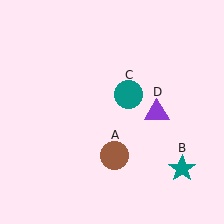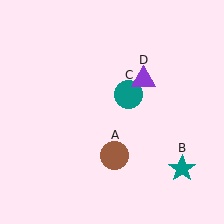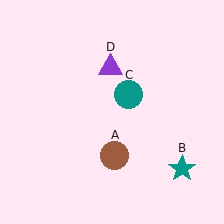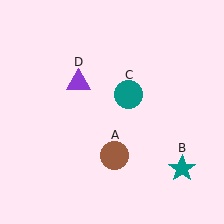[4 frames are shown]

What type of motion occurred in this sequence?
The purple triangle (object D) rotated counterclockwise around the center of the scene.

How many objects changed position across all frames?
1 object changed position: purple triangle (object D).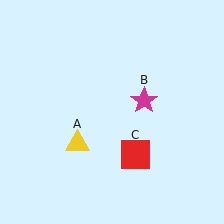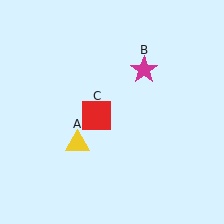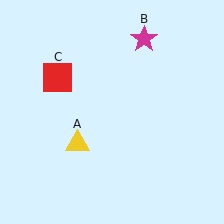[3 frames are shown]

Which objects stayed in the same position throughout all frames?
Yellow triangle (object A) remained stationary.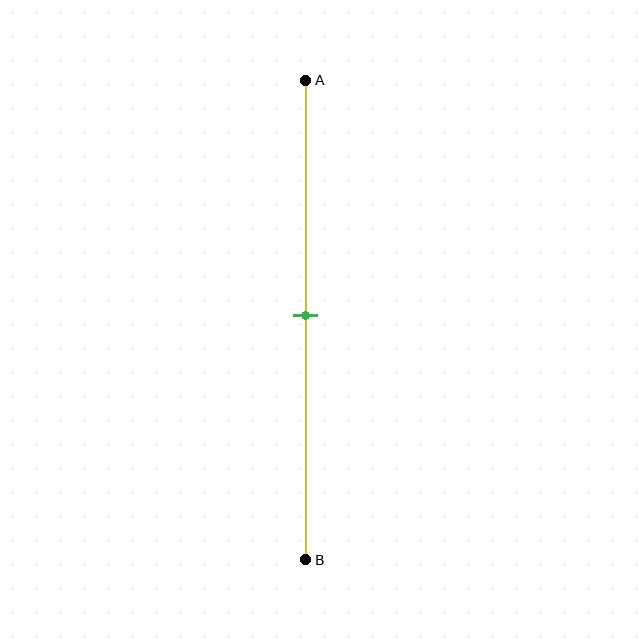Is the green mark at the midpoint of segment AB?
Yes, the mark is approximately at the midpoint.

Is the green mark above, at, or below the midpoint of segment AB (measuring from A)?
The green mark is approximately at the midpoint of segment AB.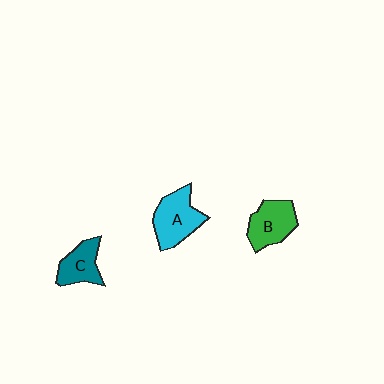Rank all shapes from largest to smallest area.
From largest to smallest: A (cyan), B (green), C (teal).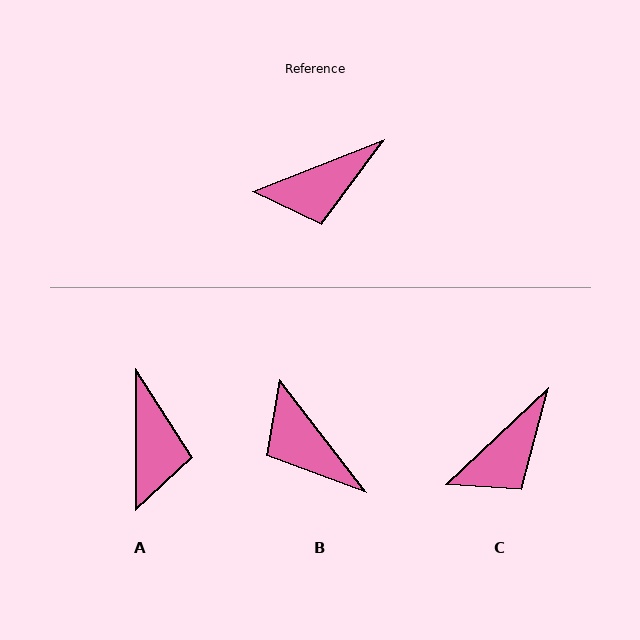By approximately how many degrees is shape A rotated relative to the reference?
Approximately 68 degrees counter-clockwise.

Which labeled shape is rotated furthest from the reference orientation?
B, about 74 degrees away.